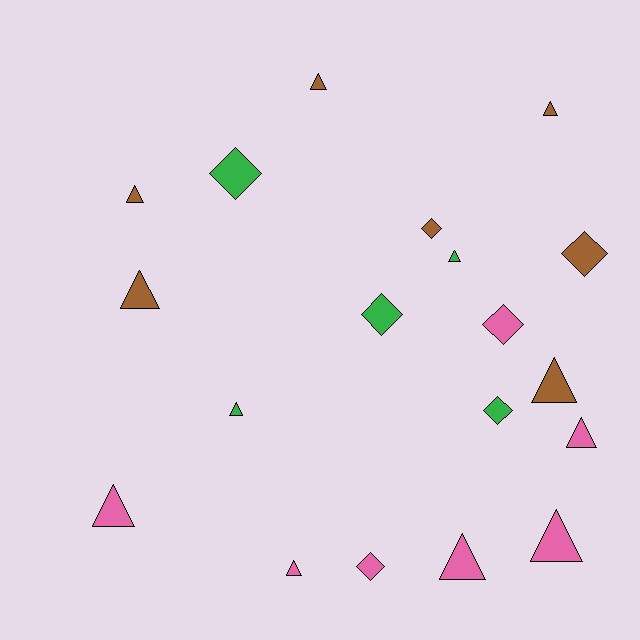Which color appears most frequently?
Pink, with 7 objects.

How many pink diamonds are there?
There are 2 pink diamonds.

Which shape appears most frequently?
Triangle, with 12 objects.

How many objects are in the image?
There are 19 objects.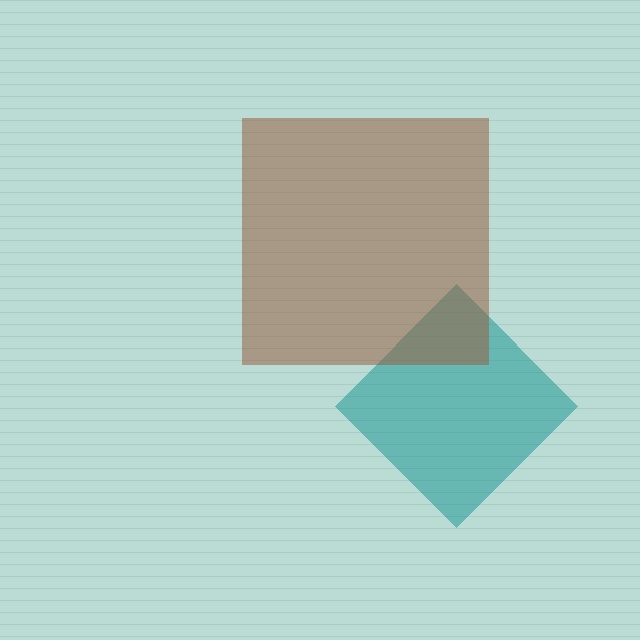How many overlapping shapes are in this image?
There are 2 overlapping shapes in the image.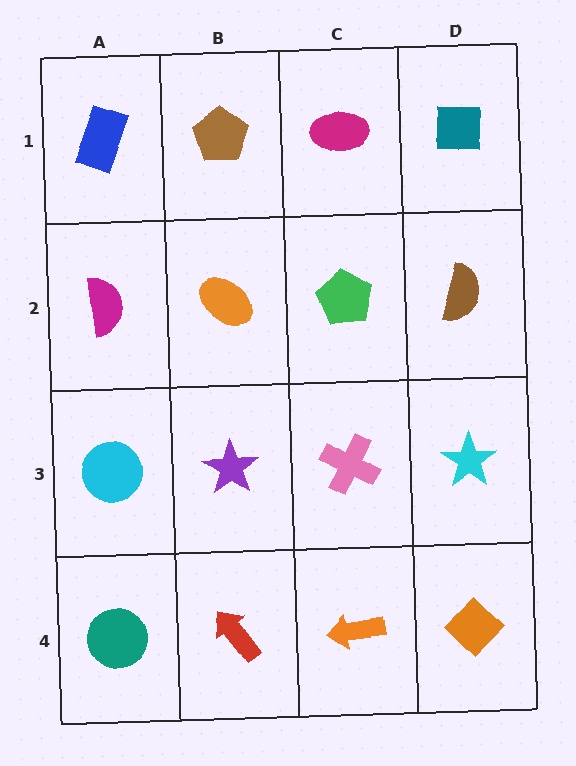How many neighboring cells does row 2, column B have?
4.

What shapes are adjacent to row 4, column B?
A purple star (row 3, column B), a teal circle (row 4, column A), an orange arrow (row 4, column C).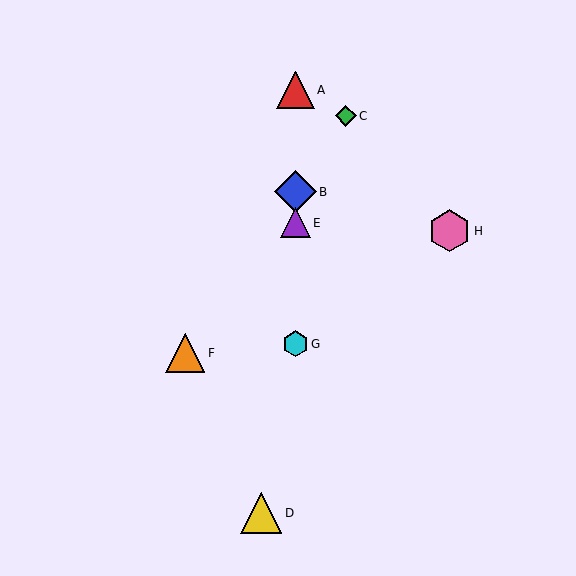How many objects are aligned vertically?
4 objects (A, B, E, G) are aligned vertically.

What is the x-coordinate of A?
Object A is at x≈295.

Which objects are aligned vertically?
Objects A, B, E, G are aligned vertically.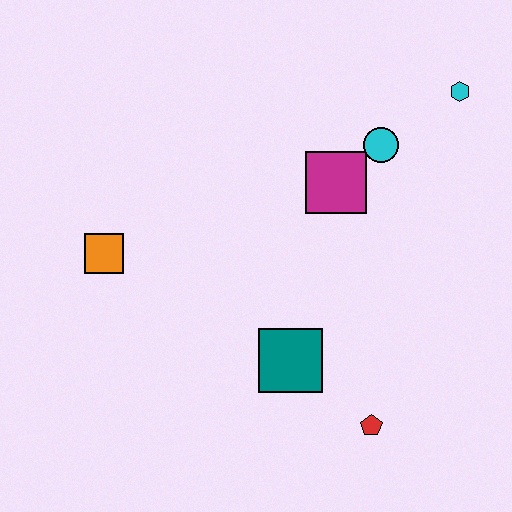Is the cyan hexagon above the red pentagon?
Yes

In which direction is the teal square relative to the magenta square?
The teal square is below the magenta square.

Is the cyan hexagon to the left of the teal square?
No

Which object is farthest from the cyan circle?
The orange square is farthest from the cyan circle.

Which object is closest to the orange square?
The teal square is closest to the orange square.